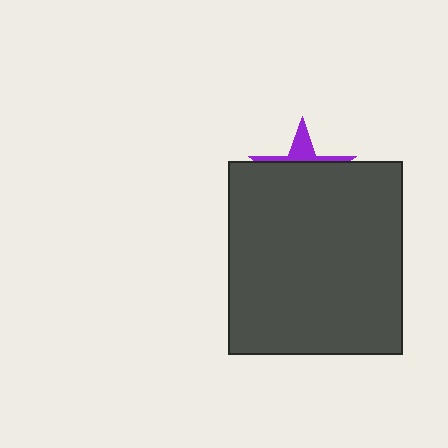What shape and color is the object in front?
The object in front is a dark gray rectangle.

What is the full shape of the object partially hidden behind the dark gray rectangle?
The partially hidden object is a purple star.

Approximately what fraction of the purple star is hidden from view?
Roughly 70% of the purple star is hidden behind the dark gray rectangle.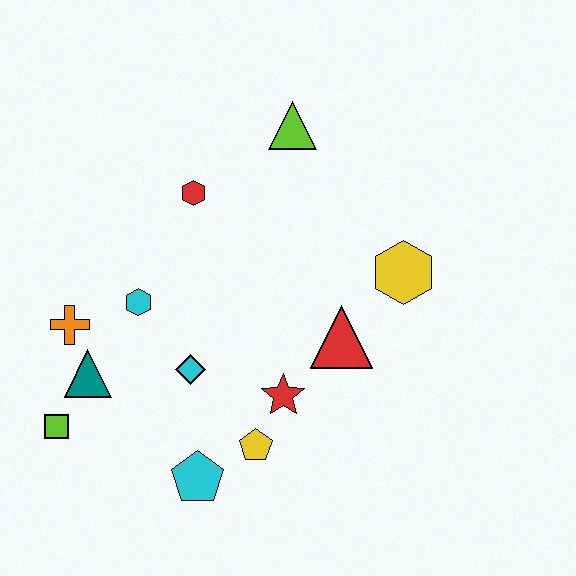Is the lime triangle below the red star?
No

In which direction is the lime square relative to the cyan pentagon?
The lime square is to the left of the cyan pentagon.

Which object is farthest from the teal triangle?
The yellow hexagon is farthest from the teal triangle.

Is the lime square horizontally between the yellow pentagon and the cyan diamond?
No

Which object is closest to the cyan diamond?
The cyan hexagon is closest to the cyan diamond.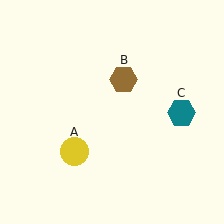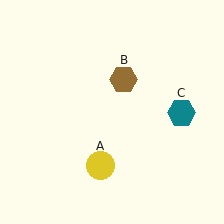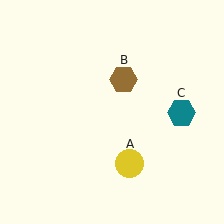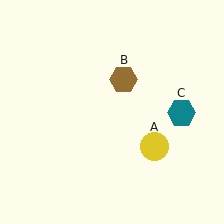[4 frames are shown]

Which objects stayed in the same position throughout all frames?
Brown hexagon (object B) and teal hexagon (object C) remained stationary.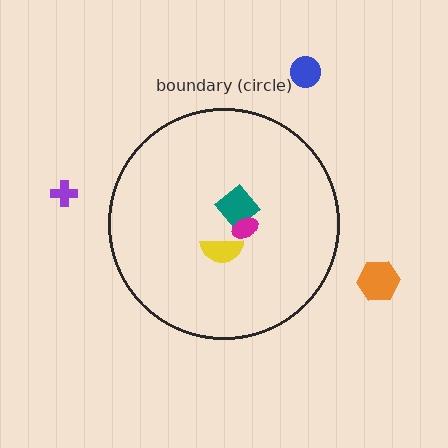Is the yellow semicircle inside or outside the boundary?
Inside.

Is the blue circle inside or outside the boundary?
Outside.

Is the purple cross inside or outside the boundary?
Outside.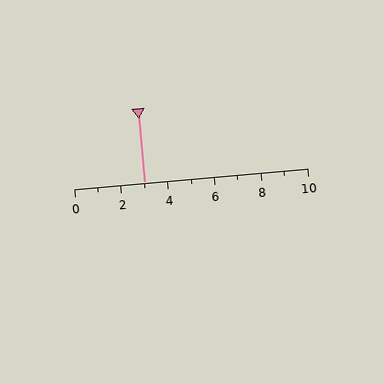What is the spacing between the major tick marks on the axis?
The major ticks are spaced 2 apart.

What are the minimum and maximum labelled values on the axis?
The axis runs from 0 to 10.